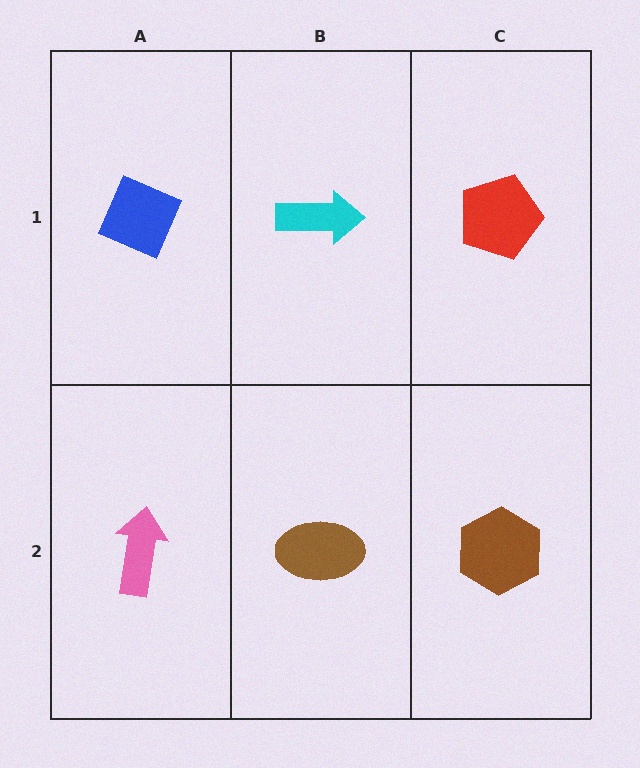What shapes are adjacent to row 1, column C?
A brown hexagon (row 2, column C), a cyan arrow (row 1, column B).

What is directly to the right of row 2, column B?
A brown hexagon.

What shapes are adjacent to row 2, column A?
A blue diamond (row 1, column A), a brown ellipse (row 2, column B).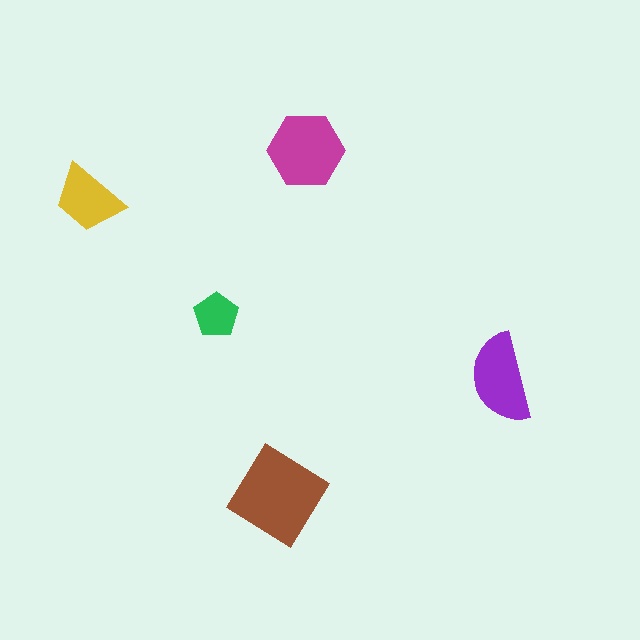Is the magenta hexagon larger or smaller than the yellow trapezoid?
Larger.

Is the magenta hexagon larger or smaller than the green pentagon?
Larger.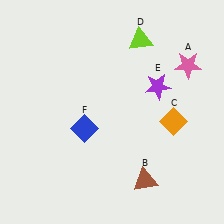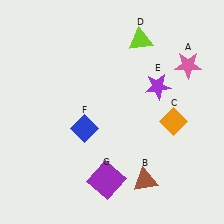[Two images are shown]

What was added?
A purple square (G) was added in Image 2.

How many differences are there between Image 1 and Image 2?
There is 1 difference between the two images.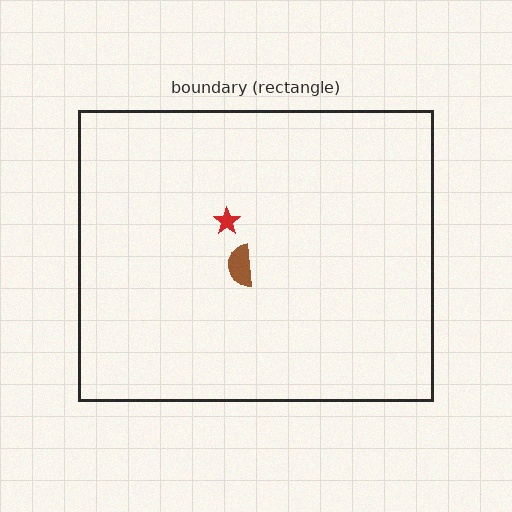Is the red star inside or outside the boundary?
Inside.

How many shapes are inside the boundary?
2 inside, 0 outside.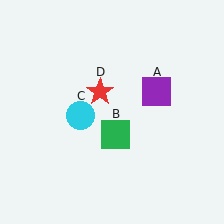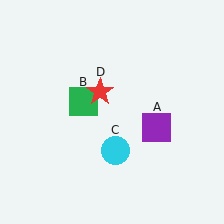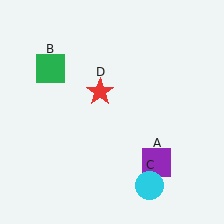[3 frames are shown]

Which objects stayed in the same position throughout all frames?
Red star (object D) remained stationary.